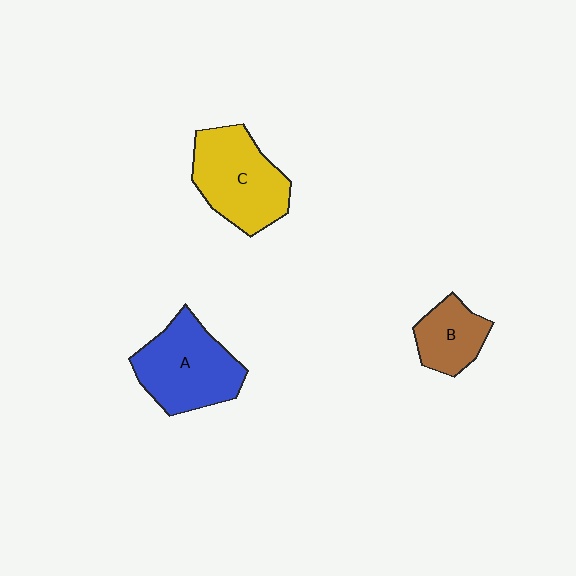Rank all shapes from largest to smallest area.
From largest to smallest: A (blue), C (yellow), B (brown).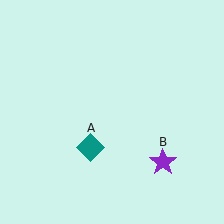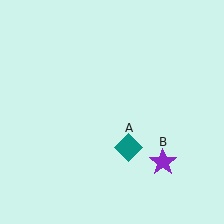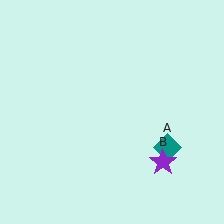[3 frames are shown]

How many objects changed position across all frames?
1 object changed position: teal diamond (object A).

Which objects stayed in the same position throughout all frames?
Purple star (object B) remained stationary.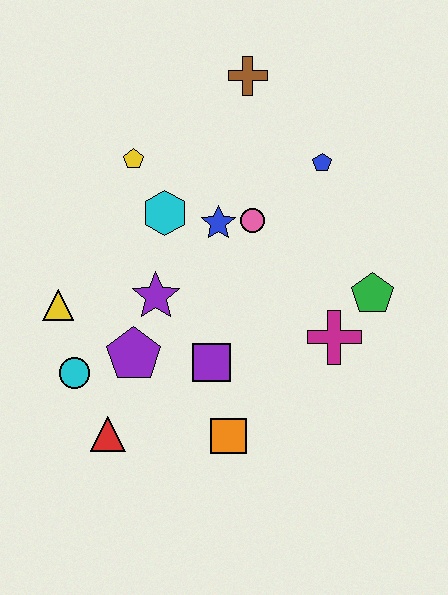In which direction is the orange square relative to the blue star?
The orange square is below the blue star.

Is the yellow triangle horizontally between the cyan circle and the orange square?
No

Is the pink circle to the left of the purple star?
No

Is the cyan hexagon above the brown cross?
No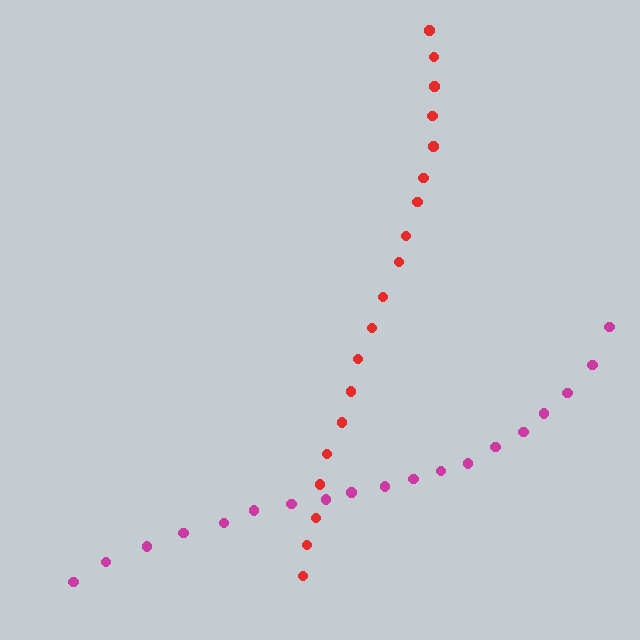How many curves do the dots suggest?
There are 2 distinct paths.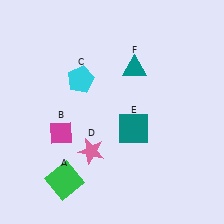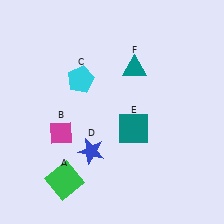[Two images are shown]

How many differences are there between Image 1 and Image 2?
There is 1 difference between the two images.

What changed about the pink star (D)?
In Image 1, D is pink. In Image 2, it changed to blue.